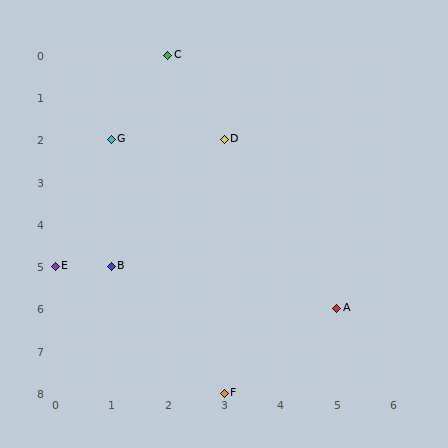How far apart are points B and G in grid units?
Points B and G are 3 rows apart.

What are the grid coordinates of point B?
Point B is at grid coordinates (1, 5).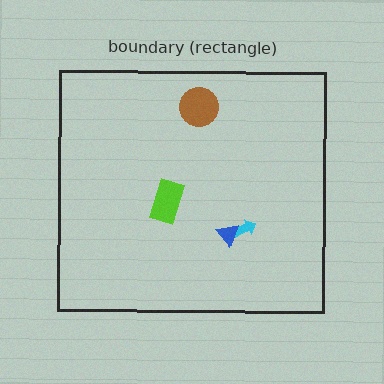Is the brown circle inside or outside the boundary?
Inside.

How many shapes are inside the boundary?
4 inside, 0 outside.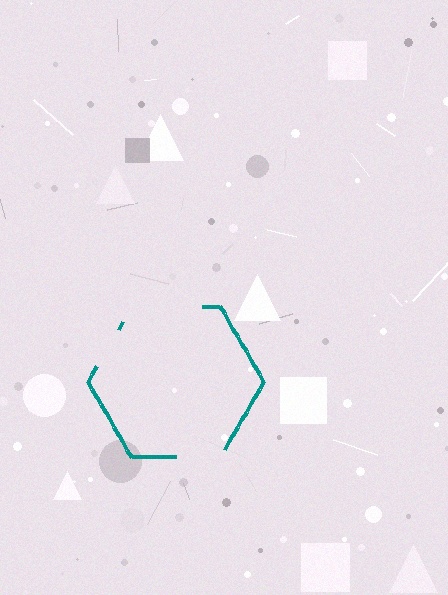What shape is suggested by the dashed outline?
The dashed outline suggests a hexagon.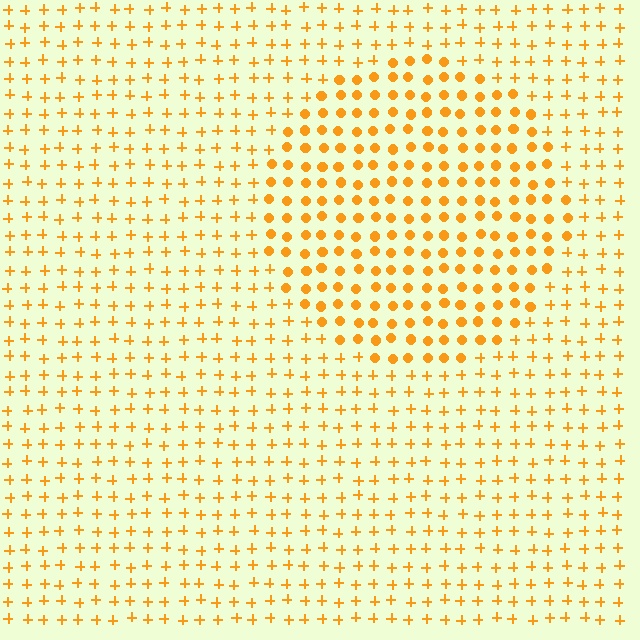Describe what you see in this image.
The image is filled with small orange elements arranged in a uniform grid. A circle-shaped region contains circles, while the surrounding area contains plus signs. The boundary is defined purely by the change in element shape.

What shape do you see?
I see a circle.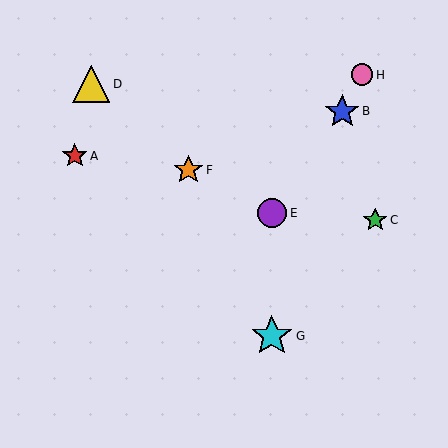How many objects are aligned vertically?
2 objects (E, G) are aligned vertically.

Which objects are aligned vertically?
Objects E, G are aligned vertically.